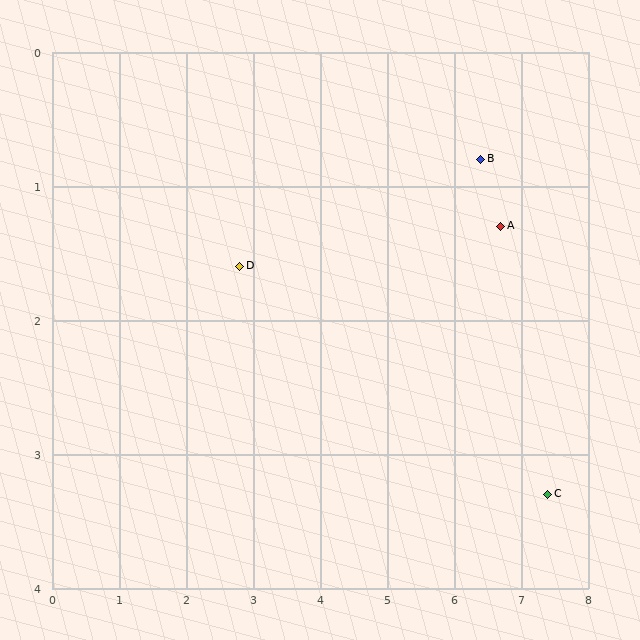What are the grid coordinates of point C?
Point C is at approximately (7.4, 3.3).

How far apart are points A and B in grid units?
Points A and B are about 0.6 grid units apart.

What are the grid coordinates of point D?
Point D is at approximately (2.8, 1.6).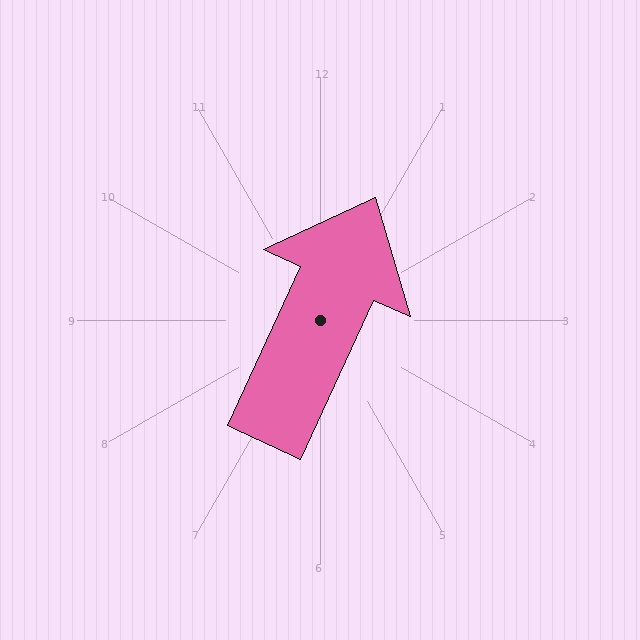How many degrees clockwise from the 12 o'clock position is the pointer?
Approximately 25 degrees.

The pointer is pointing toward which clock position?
Roughly 1 o'clock.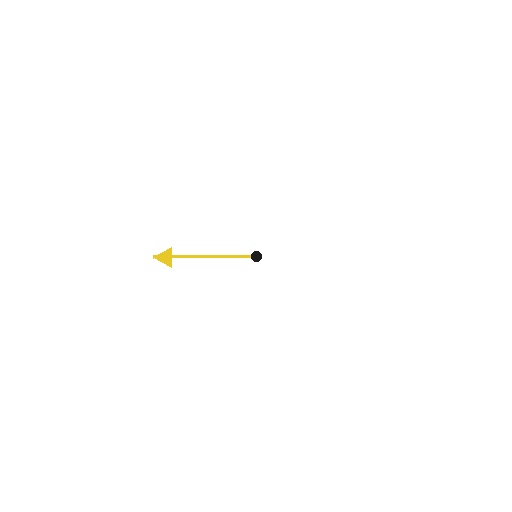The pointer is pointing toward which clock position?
Roughly 9 o'clock.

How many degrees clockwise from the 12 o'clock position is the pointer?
Approximately 269 degrees.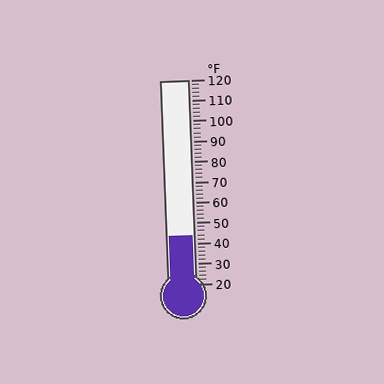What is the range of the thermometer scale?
The thermometer scale ranges from 20°F to 120°F.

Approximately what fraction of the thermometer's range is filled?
The thermometer is filled to approximately 25% of its range.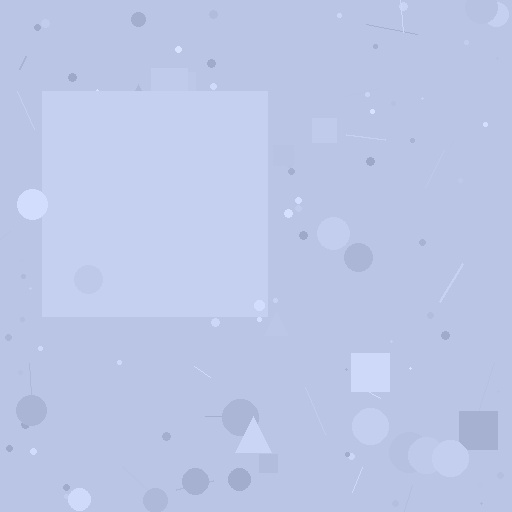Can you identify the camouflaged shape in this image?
The camouflaged shape is a square.